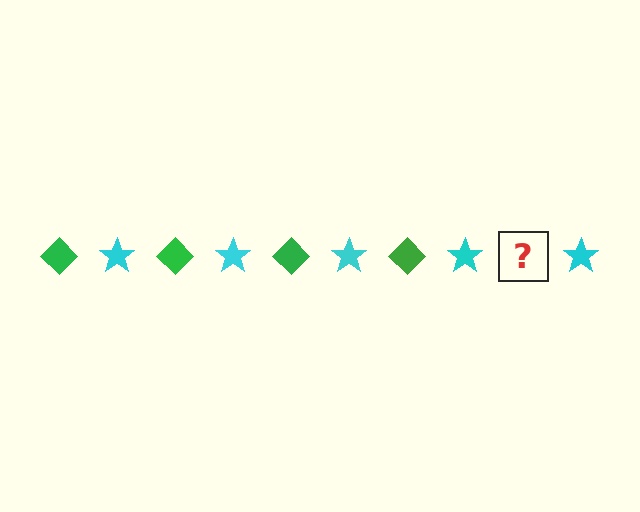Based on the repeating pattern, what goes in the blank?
The blank should be a green diamond.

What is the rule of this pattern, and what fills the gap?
The rule is that the pattern alternates between green diamond and cyan star. The gap should be filled with a green diamond.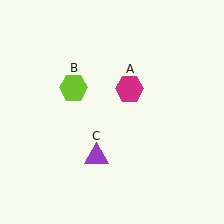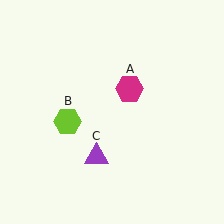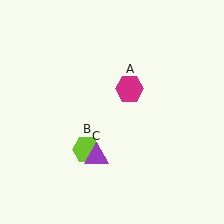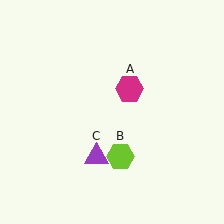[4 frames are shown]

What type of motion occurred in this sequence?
The lime hexagon (object B) rotated counterclockwise around the center of the scene.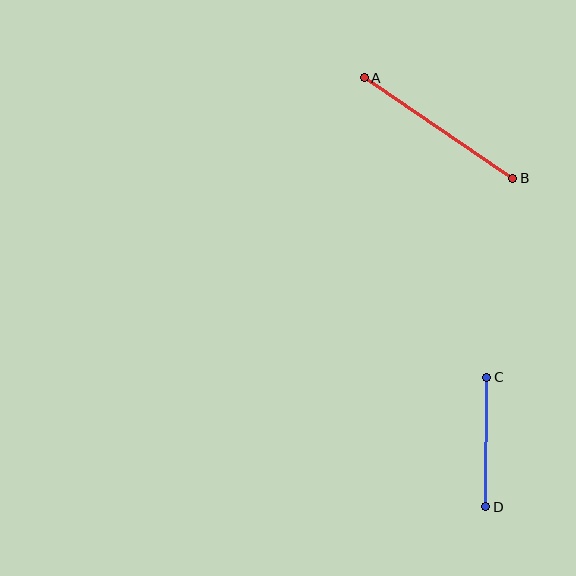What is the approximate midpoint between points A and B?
The midpoint is at approximately (439, 128) pixels.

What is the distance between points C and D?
The distance is approximately 129 pixels.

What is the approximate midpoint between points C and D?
The midpoint is at approximately (486, 442) pixels.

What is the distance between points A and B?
The distance is approximately 179 pixels.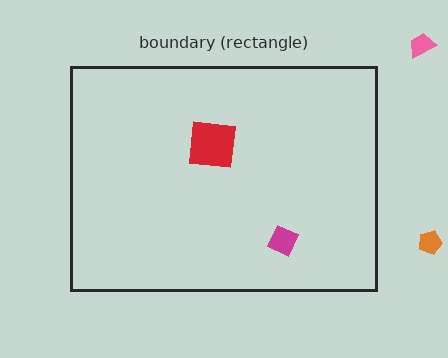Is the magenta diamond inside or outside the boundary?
Inside.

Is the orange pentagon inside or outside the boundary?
Outside.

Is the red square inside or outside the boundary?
Inside.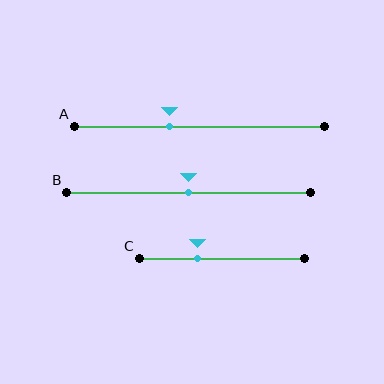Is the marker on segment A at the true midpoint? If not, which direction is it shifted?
No, the marker on segment A is shifted to the left by about 12% of the segment length.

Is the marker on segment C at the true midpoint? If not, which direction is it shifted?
No, the marker on segment C is shifted to the left by about 15% of the segment length.